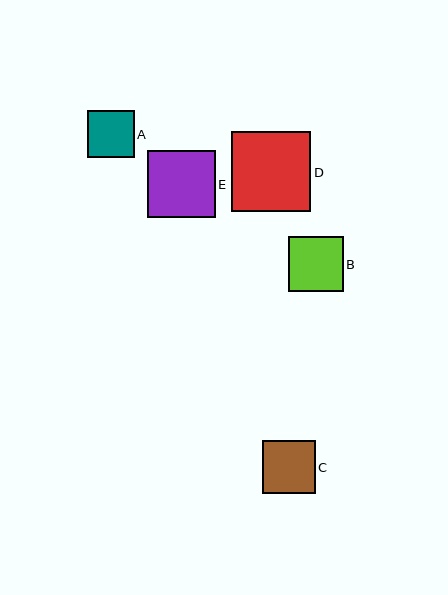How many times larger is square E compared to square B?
Square E is approximately 1.2 times the size of square B.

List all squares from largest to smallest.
From largest to smallest: D, E, B, C, A.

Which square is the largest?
Square D is the largest with a size of approximately 80 pixels.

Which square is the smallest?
Square A is the smallest with a size of approximately 47 pixels.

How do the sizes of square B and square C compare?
Square B and square C are approximately the same size.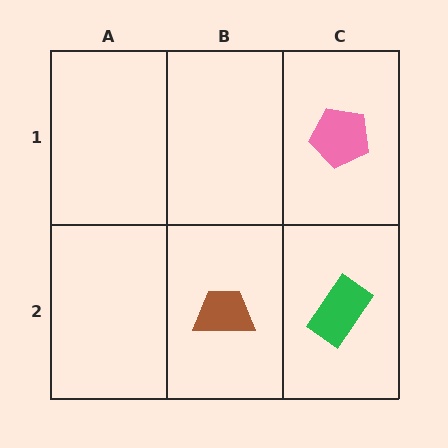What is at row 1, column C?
A pink pentagon.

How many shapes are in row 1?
1 shape.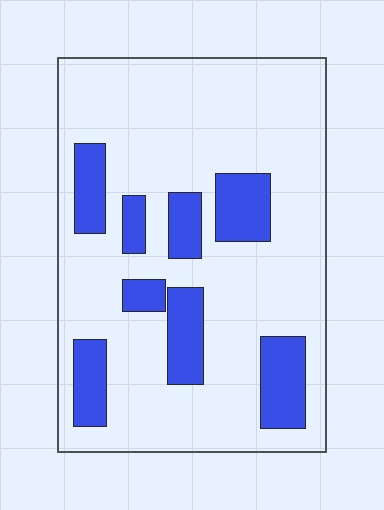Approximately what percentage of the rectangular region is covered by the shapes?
Approximately 20%.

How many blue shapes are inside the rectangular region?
8.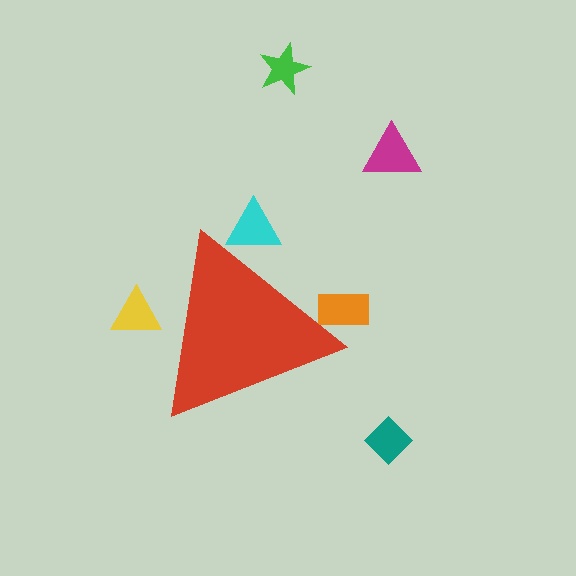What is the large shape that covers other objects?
A red triangle.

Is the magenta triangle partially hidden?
No, the magenta triangle is fully visible.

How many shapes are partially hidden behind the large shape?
3 shapes are partially hidden.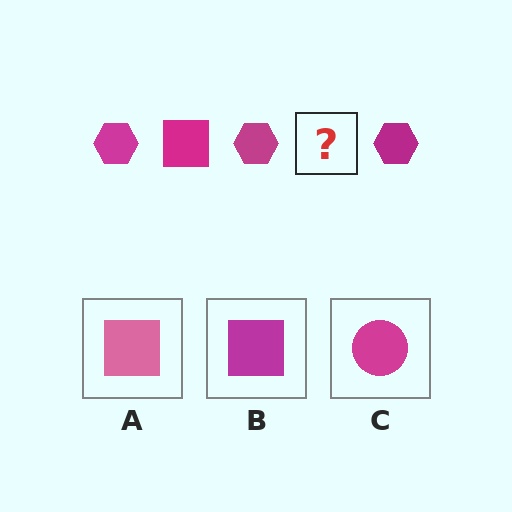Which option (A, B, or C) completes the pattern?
B.